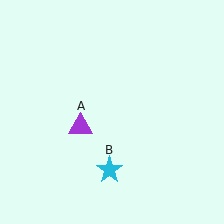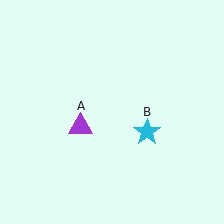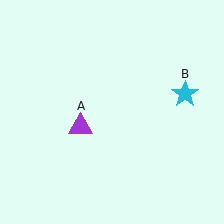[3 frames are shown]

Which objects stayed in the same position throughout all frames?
Purple triangle (object A) remained stationary.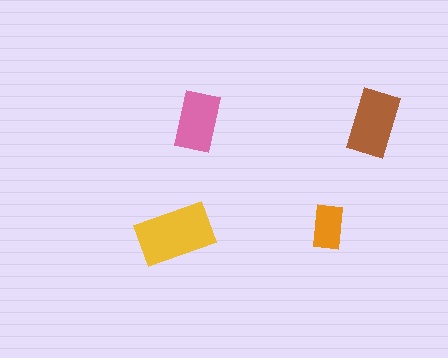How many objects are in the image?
There are 4 objects in the image.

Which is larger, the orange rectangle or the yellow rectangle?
The yellow one.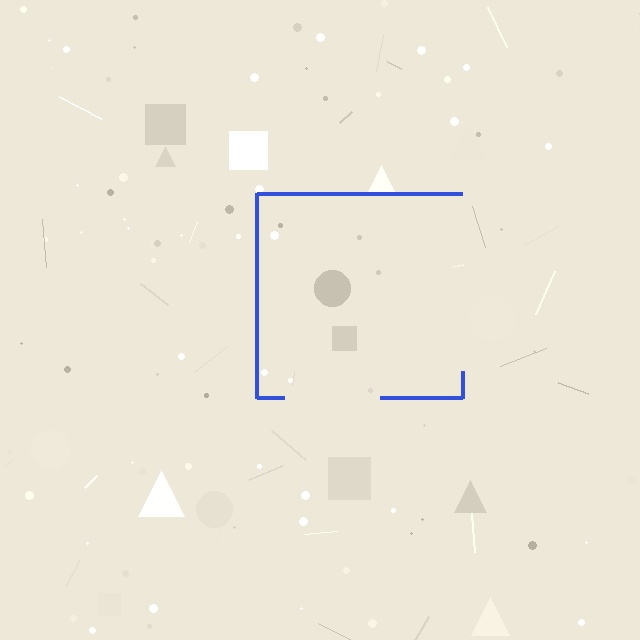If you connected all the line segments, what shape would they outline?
They would outline a square.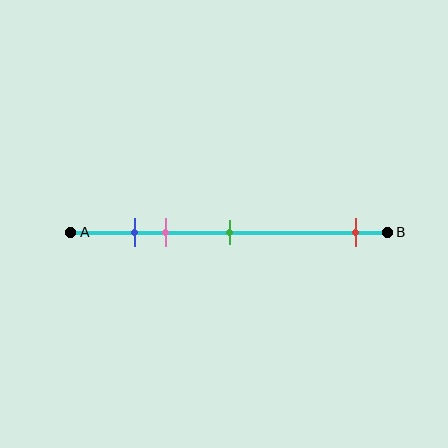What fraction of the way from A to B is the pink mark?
The pink mark is approximately 30% (0.3) of the way from A to B.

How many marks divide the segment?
There are 4 marks dividing the segment.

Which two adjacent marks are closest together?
The blue and pink marks are the closest adjacent pair.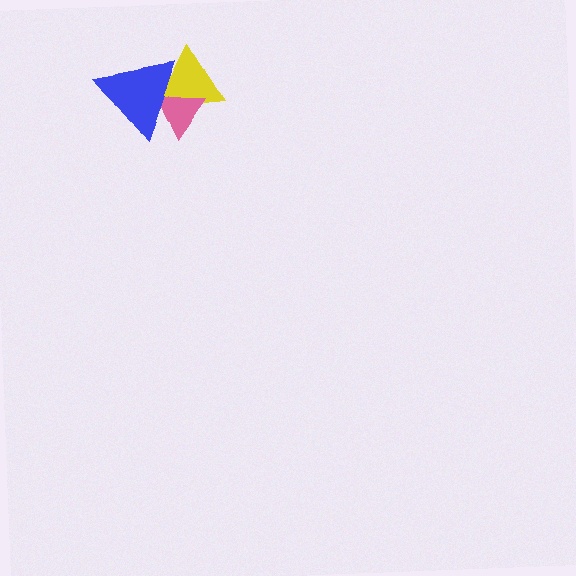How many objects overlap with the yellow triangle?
2 objects overlap with the yellow triangle.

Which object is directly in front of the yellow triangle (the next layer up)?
The pink triangle is directly in front of the yellow triangle.